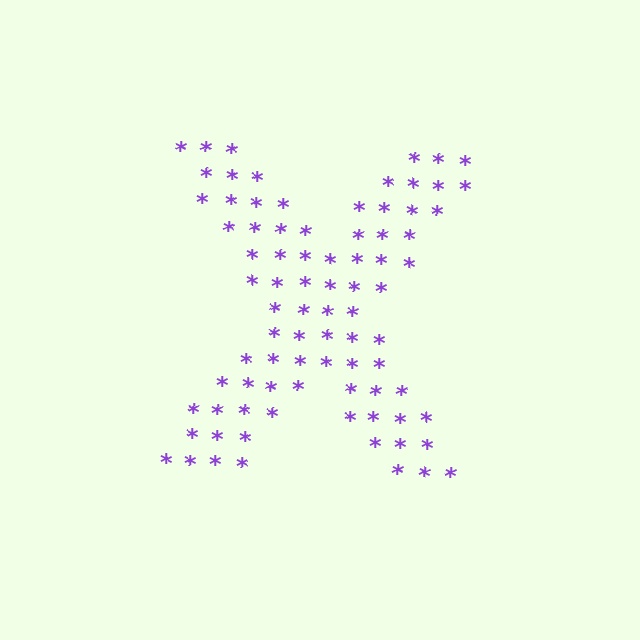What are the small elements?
The small elements are asterisks.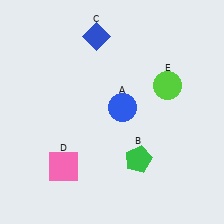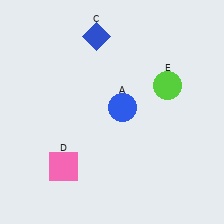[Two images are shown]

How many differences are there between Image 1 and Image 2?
There is 1 difference between the two images.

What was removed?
The green pentagon (B) was removed in Image 2.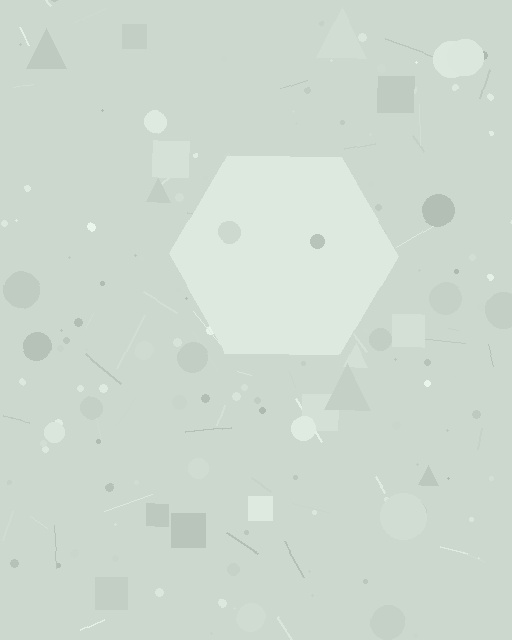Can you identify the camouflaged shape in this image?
The camouflaged shape is a hexagon.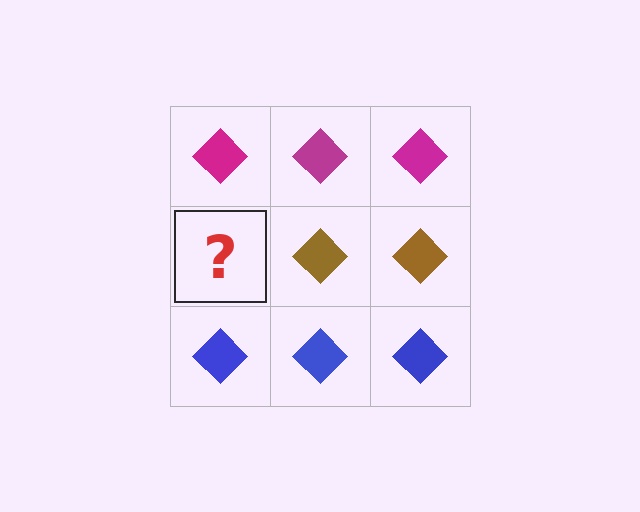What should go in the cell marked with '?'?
The missing cell should contain a brown diamond.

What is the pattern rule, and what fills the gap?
The rule is that each row has a consistent color. The gap should be filled with a brown diamond.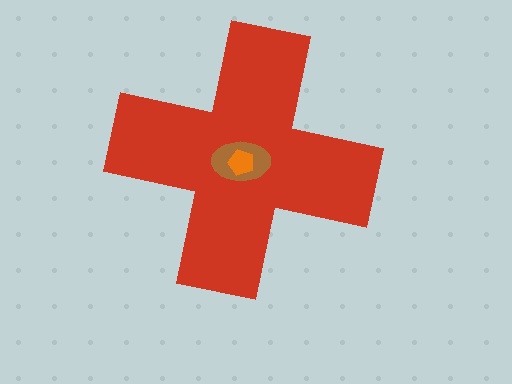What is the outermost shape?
The red cross.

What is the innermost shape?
The orange pentagon.